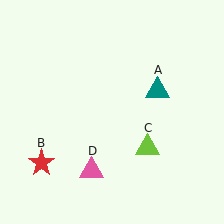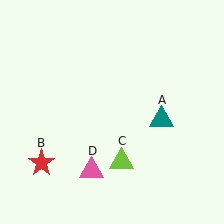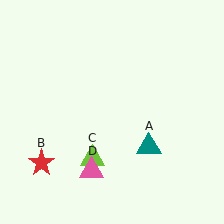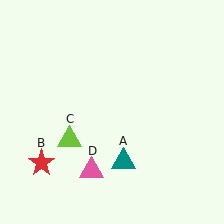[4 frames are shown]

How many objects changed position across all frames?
2 objects changed position: teal triangle (object A), lime triangle (object C).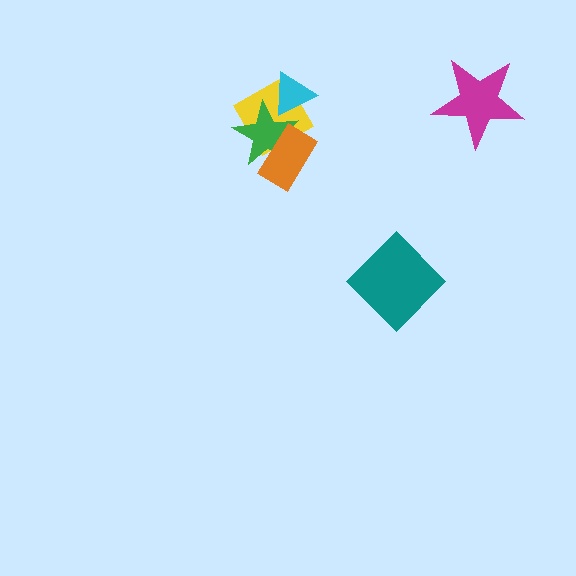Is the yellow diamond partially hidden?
Yes, it is partially covered by another shape.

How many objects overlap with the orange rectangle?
2 objects overlap with the orange rectangle.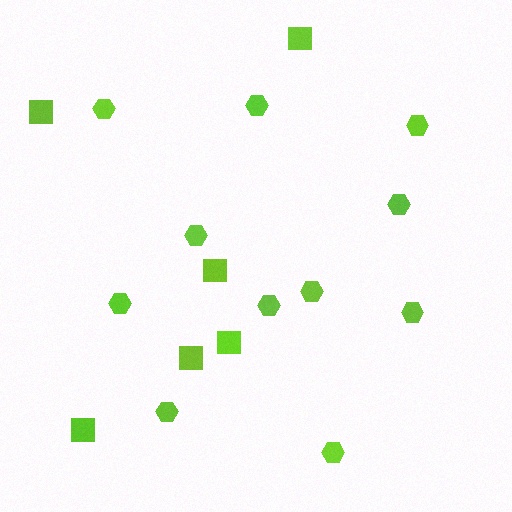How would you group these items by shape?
There are 2 groups: one group of squares (6) and one group of hexagons (11).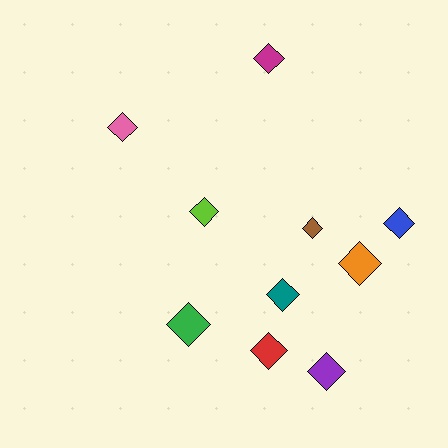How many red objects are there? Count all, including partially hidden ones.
There is 1 red object.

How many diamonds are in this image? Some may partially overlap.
There are 10 diamonds.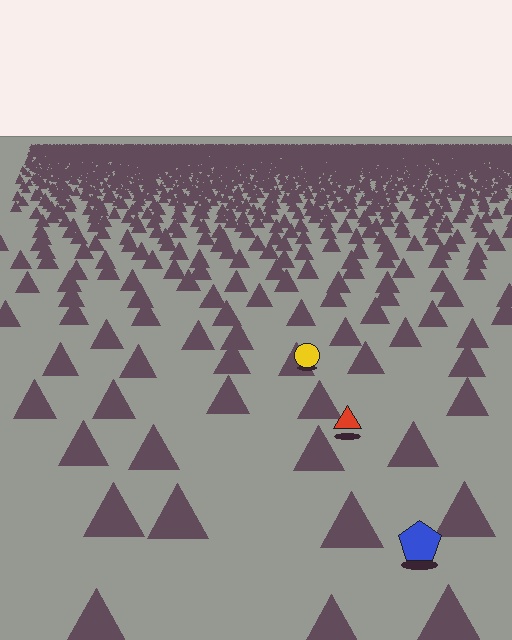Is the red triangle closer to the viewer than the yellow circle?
Yes. The red triangle is closer — you can tell from the texture gradient: the ground texture is coarser near it.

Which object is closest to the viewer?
The blue pentagon is closest. The texture marks near it are larger and more spread out.